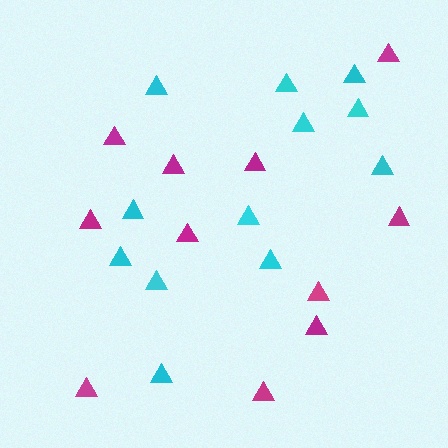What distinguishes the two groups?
There are 2 groups: one group of cyan triangles (12) and one group of magenta triangles (11).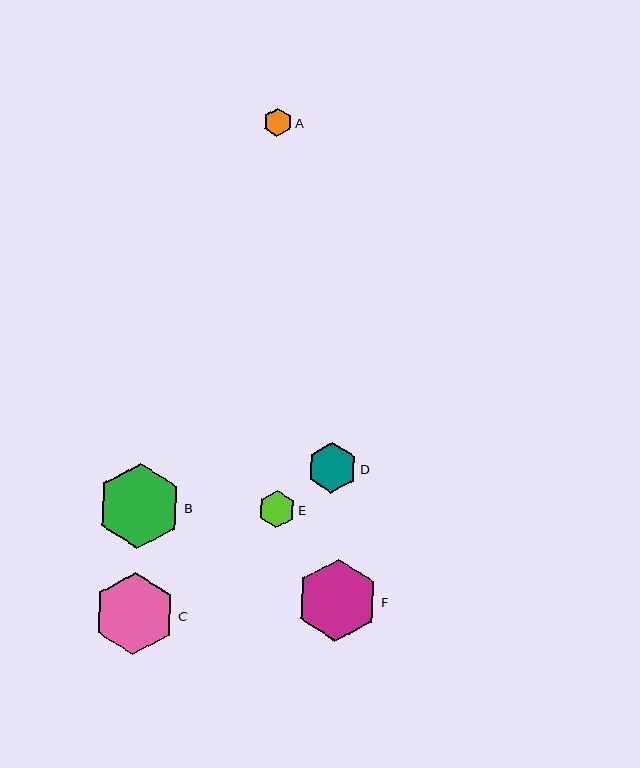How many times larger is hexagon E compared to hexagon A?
Hexagon E is approximately 1.3 times the size of hexagon A.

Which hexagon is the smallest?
Hexagon A is the smallest with a size of approximately 29 pixels.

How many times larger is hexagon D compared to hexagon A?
Hexagon D is approximately 1.8 times the size of hexagon A.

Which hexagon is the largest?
Hexagon B is the largest with a size of approximately 85 pixels.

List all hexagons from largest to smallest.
From largest to smallest: B, F, C, D, E, A.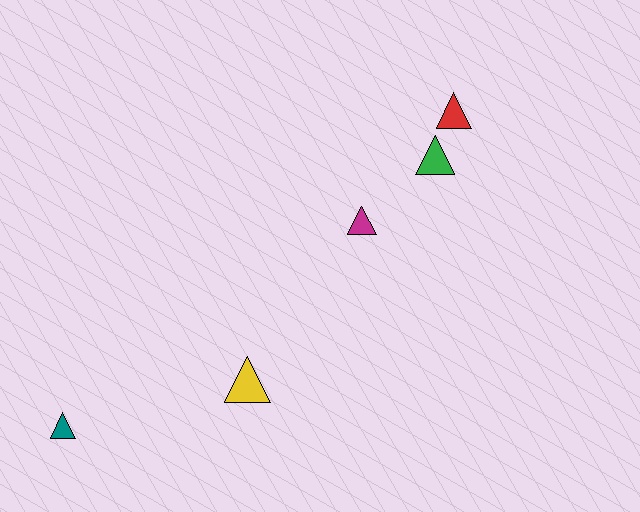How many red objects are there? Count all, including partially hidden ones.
There is 1 red object.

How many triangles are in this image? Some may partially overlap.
There are 5 triangles.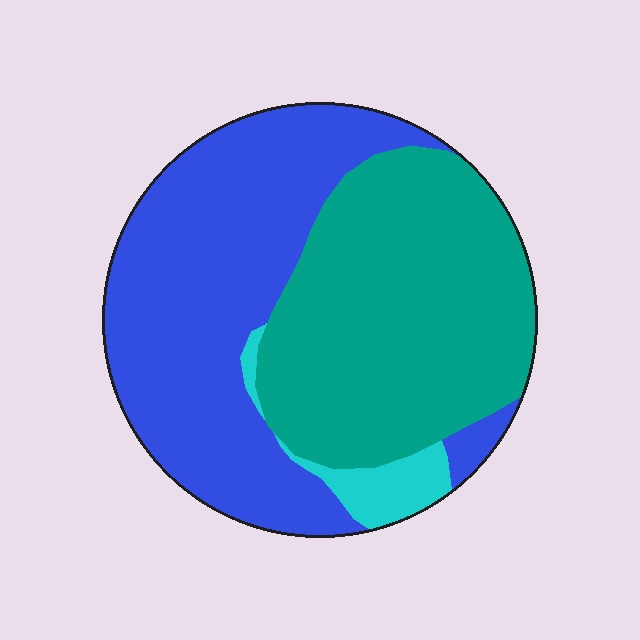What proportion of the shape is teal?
Teal covers roughly 45% of the shape.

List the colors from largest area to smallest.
From largest to smallest: blue, teal, cyan.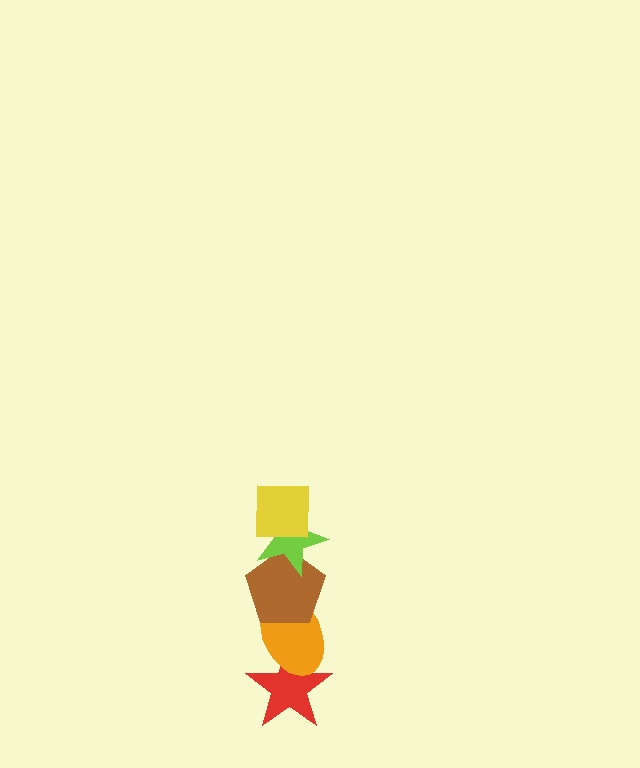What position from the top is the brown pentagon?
The brown pentagon is 3rd from the top.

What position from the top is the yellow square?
The yellow square is 1st from the top.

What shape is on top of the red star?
The orange ellipse is on top of the red star.